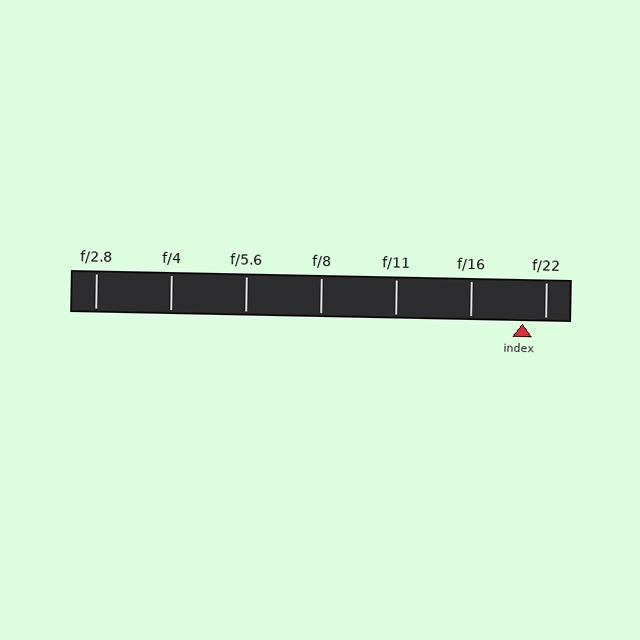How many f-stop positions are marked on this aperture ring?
There are 7 f-stop positions marked.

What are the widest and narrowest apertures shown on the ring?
The widest aperture shown is f/2.8 and the narrowest is f/22.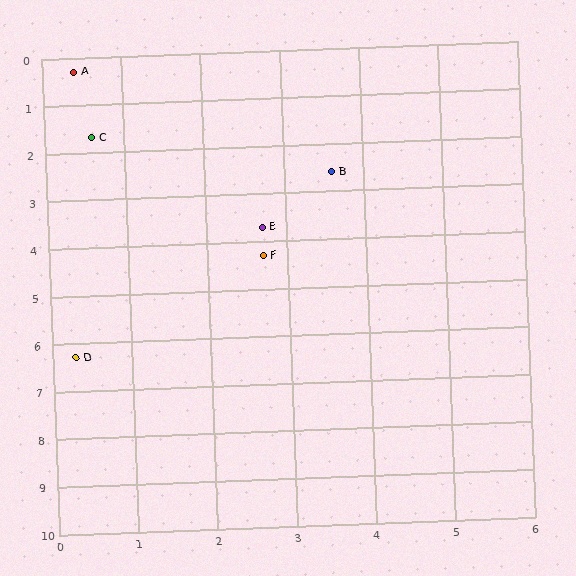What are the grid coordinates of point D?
Point D is at approximately (0.3, 6.3).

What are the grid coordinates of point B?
Point B is at approximately (3.6, 2.6).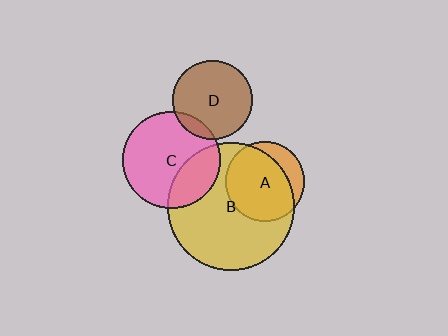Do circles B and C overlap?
Yes.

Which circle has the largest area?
Circle B (yellow).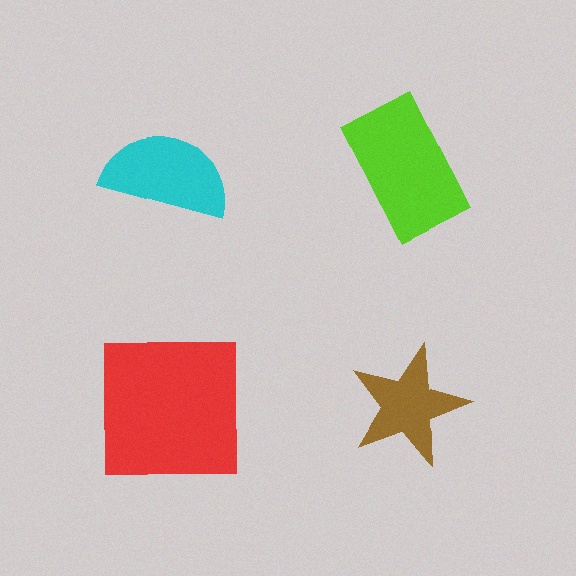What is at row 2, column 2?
A brown star.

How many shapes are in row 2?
2 shapes.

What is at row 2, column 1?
A red square.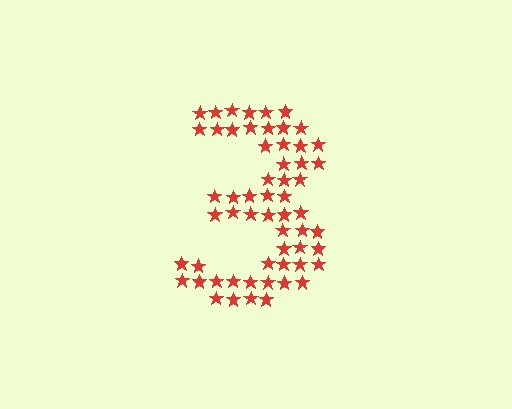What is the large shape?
The large shape is the digit 3.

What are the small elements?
The small elements are stars.